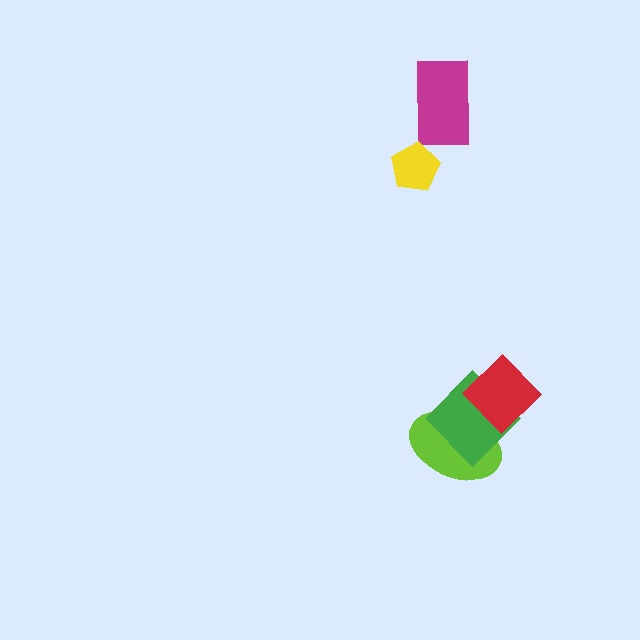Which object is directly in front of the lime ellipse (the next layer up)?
The green diamond is directly in front of the lime ellipse.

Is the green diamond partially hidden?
Yes, it is partially covered by another shape.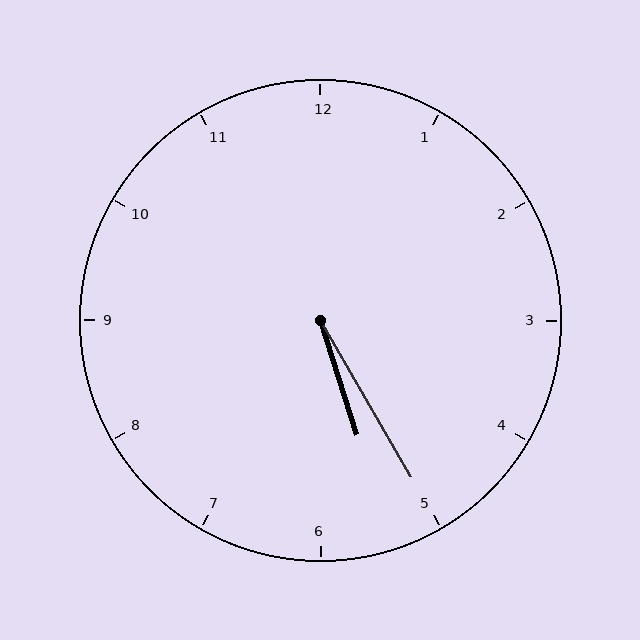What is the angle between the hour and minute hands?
Approximately 12 degrees.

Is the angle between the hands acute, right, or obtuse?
It is acute.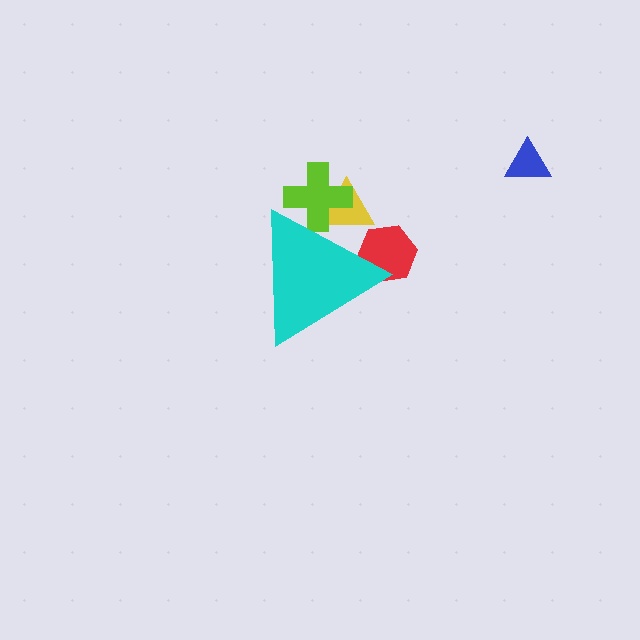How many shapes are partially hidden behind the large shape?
3 shapes are partially hidden.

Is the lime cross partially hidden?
Yes, the lime cross is partially hidden behind the cyan triangle.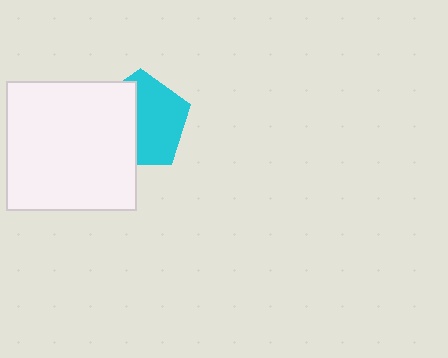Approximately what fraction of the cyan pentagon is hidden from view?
Roughly 45% of the cyan pentagon is hidden behind the white square.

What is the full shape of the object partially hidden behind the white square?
The partially hidden object is a cyan pentagon.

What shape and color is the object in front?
The object in front is a white square.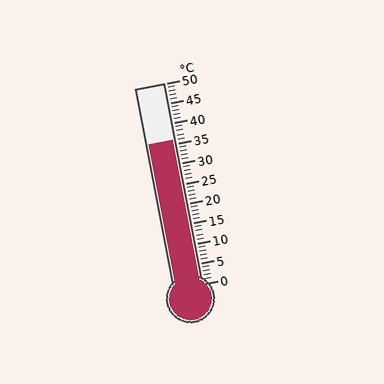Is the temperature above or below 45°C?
The temperature is below 45°C.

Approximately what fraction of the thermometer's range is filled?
The thermometer is filled to approximately 70% of its range.